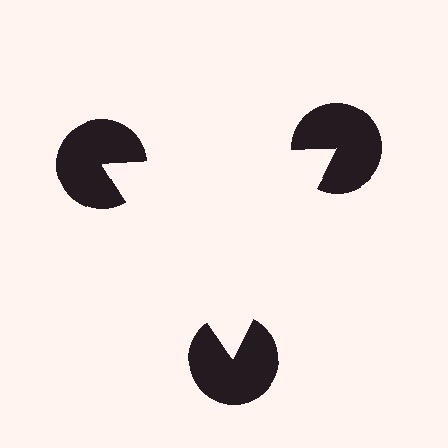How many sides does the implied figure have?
3 sides.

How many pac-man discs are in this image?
There are 3 — one at each vertex of the illusory triangle.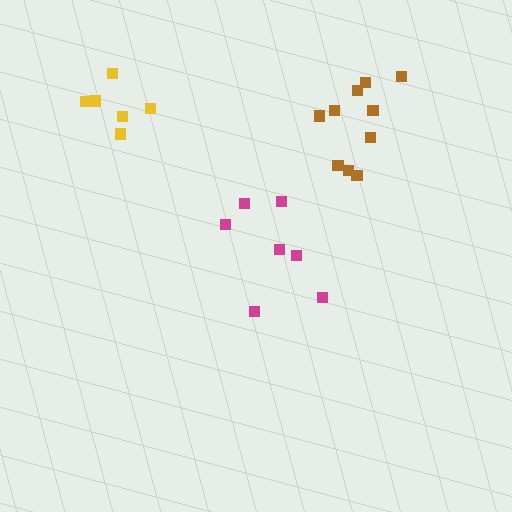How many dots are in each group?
Group 1: 6 dots, Group 2: 7 dots, Group 3: 10 dots (23 total).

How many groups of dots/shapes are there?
There are 3 groups.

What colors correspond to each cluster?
The clusters are colored: yellow, magenta, brown.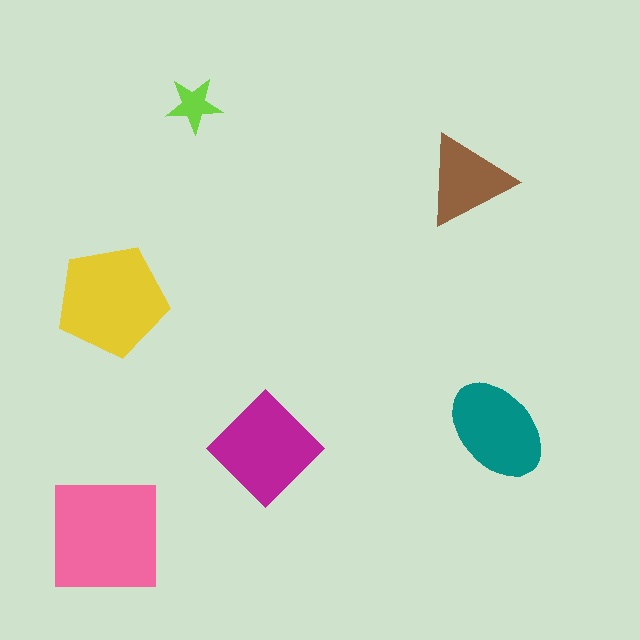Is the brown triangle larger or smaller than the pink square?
Smaller.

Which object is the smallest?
The lime star.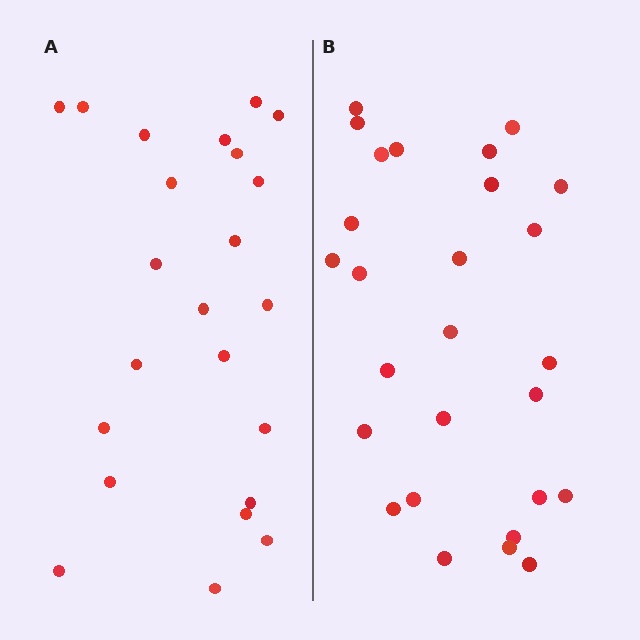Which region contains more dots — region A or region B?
Region B (the right region) has more dots.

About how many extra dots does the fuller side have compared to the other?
Region B has about 4 more dots than region A.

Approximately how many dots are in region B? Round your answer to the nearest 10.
About 30 dots. (The exact count is 27, which rounds to 30.)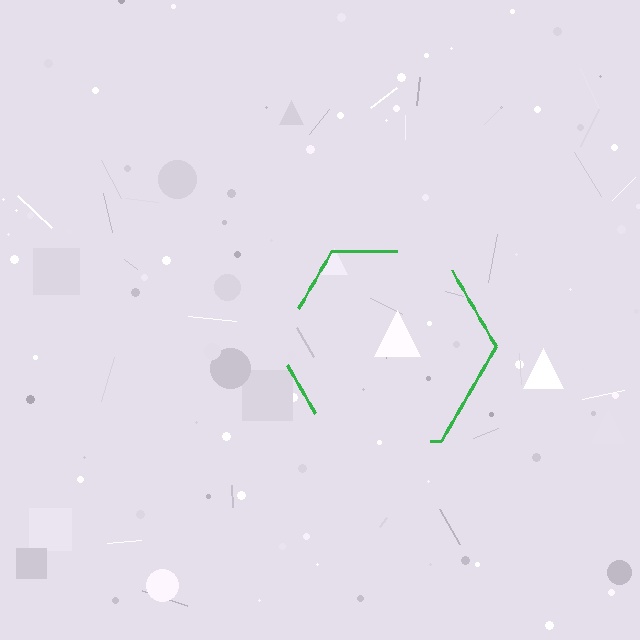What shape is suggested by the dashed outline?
The dashed outline suggests a hexagon.